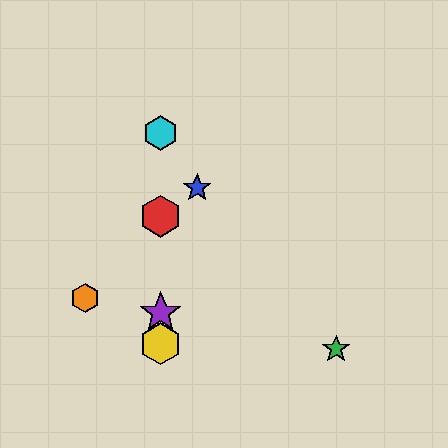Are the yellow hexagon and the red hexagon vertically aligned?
Yes, both are at x≈161.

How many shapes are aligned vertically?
4 shapes (the red hexagon, the yellow hexagon, the purple star, the cyan hexagon) are aligned vertically.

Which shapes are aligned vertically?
The red hexagon, the yellow hexagon, the purple star, the cyan hexagon are aligned vertically.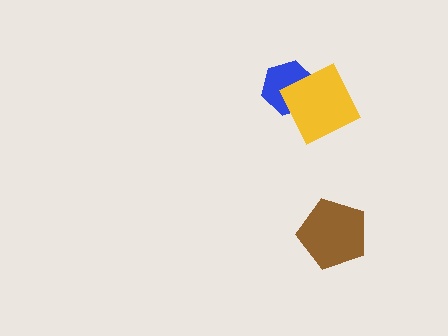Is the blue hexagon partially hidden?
Yes, it is partially covered by another shape.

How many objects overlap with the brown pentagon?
0 objects overlap with the brown pentagon.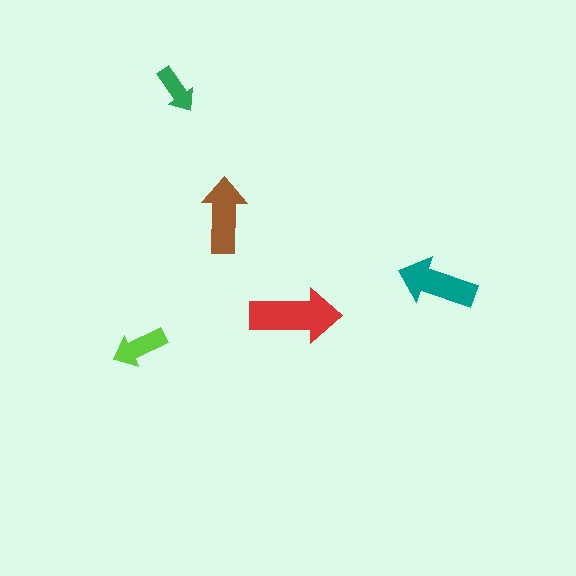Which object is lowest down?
The lime arrow is bottommost.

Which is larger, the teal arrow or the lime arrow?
The teal one.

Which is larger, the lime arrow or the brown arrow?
The brown one.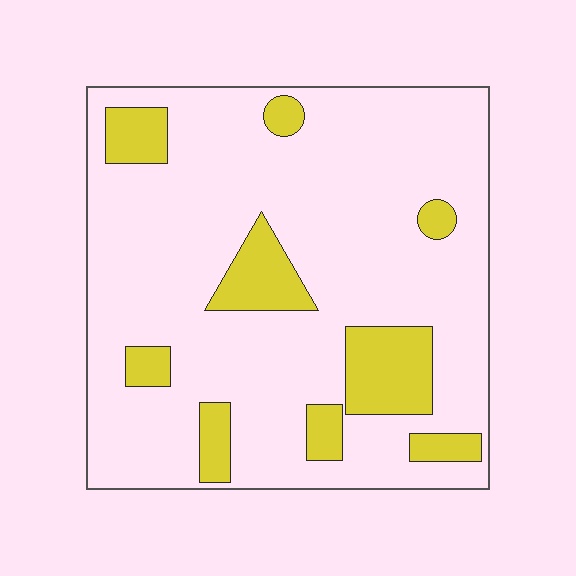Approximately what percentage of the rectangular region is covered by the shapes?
Approximately 20%.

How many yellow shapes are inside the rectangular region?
9.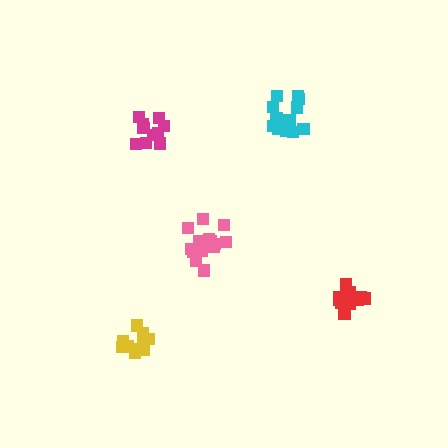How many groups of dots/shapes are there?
There are 5 groups.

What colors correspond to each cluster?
The clusters are colored: cyan, red, yellow, pink, magenta.